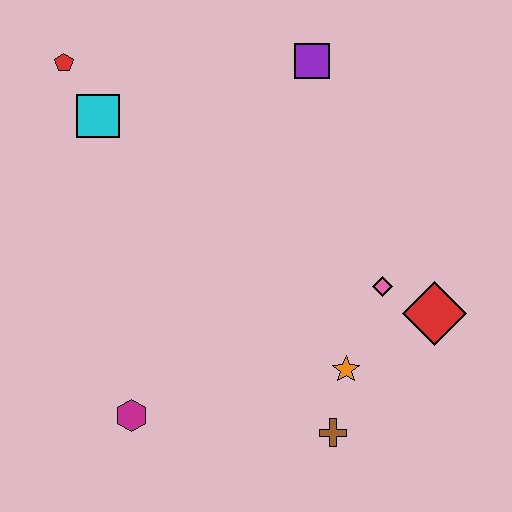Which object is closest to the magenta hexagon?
The brown cross is closest to the magenta hexagon.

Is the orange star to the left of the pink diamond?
Yes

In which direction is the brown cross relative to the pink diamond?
The brown cross is below the pink diamond.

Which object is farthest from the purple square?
The magenta hexagon is farthest from the purple square.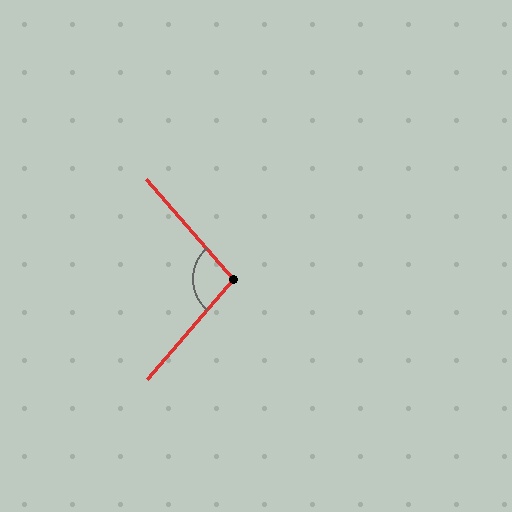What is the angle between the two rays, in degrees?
Approximately 98 degrees.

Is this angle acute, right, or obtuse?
It is obtuse.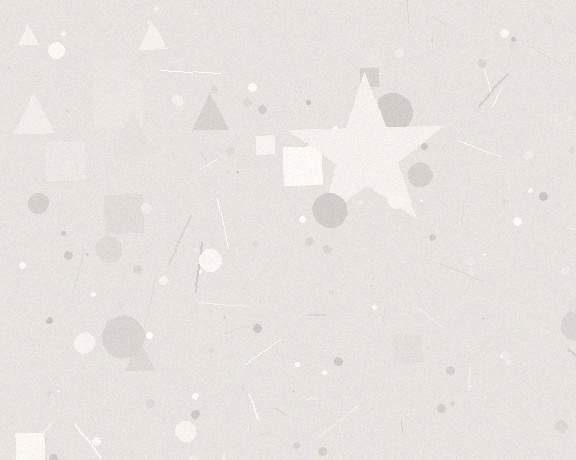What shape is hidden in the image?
A star is hidden in the image.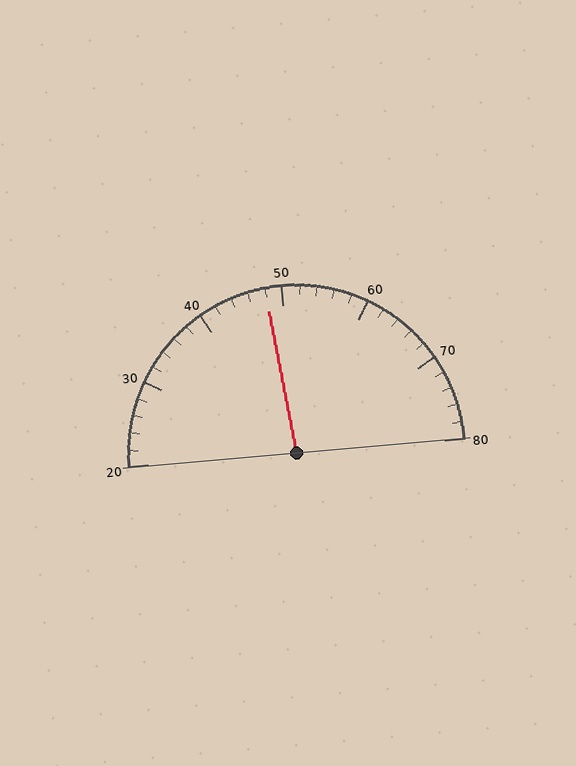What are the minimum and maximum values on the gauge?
The gauge ranges from 20 to 80.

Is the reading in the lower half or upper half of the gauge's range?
The reading is in the lower half of the range (20 to 80).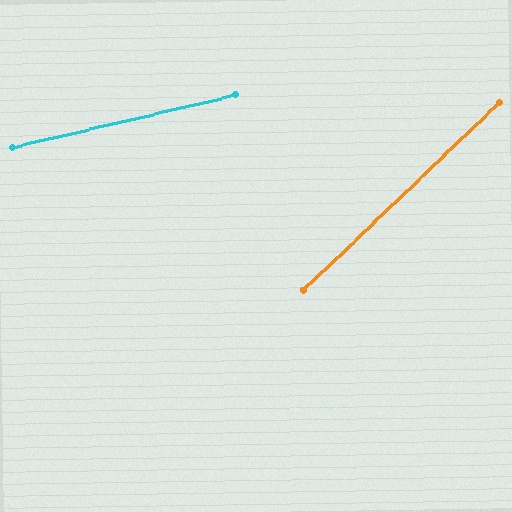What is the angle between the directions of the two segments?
Approximately 31 degrees.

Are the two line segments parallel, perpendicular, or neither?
Neither parallel nor perpendicular — they differ by about 31°.